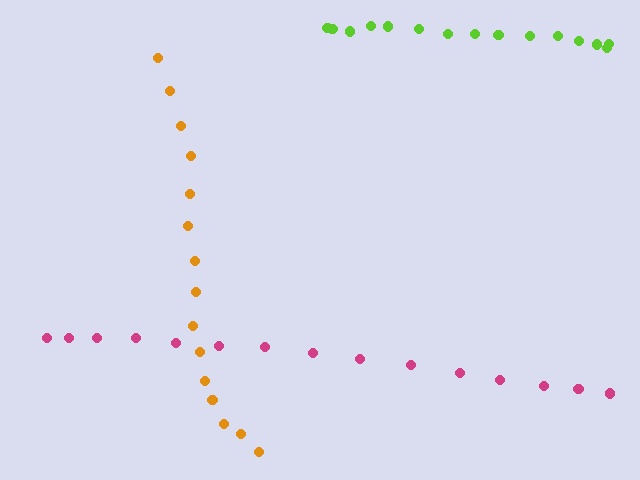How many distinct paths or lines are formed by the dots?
There are 3 distinct paths.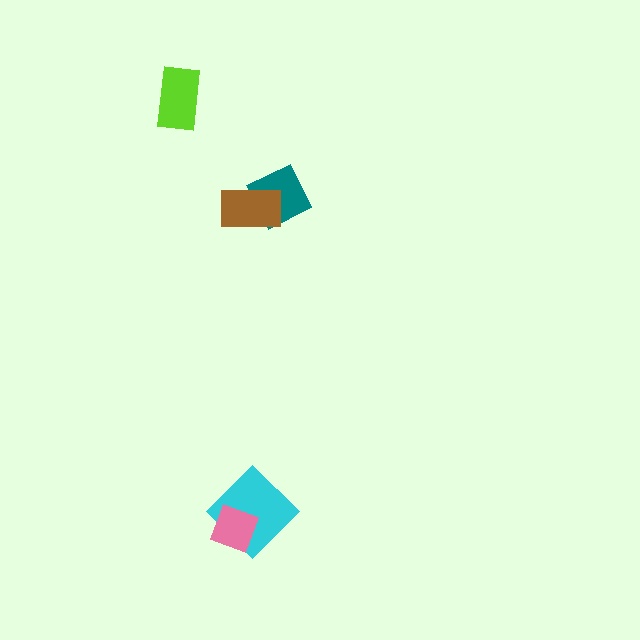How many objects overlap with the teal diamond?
1 object overlaps with the teal diamond.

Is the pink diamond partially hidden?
No, no other shape covers it.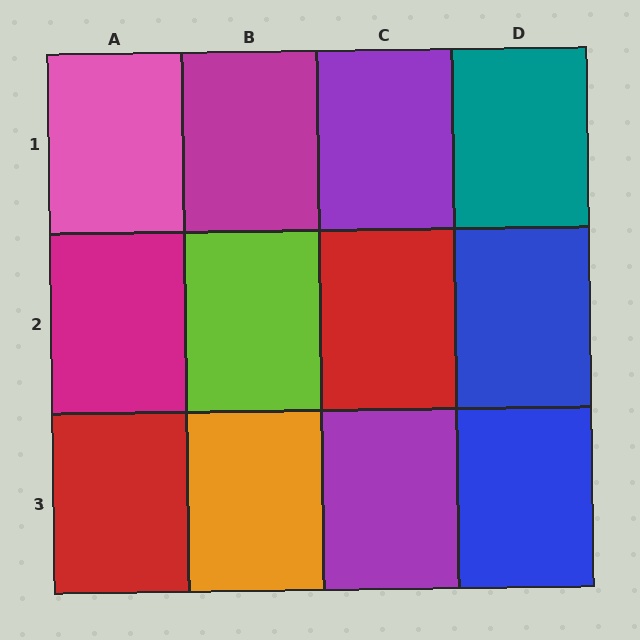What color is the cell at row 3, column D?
Blue.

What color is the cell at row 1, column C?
Purple.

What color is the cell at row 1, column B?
Magenta.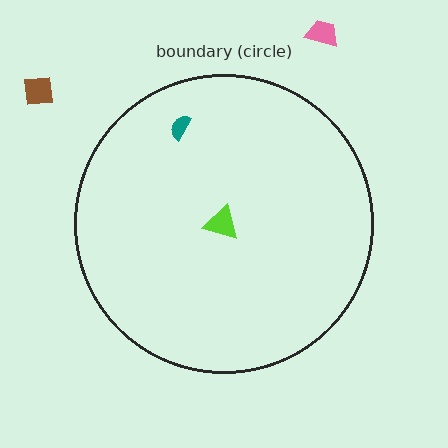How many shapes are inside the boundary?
2 inside, 2 outside.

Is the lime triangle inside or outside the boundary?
Inside.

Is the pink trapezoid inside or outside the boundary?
Outside.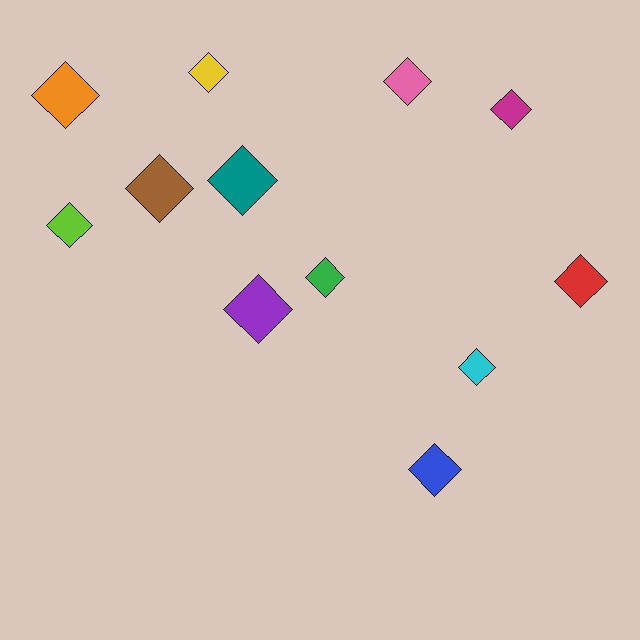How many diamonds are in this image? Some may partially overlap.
There are 12 diamonds.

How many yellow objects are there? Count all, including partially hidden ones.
There is 1 yellow object.